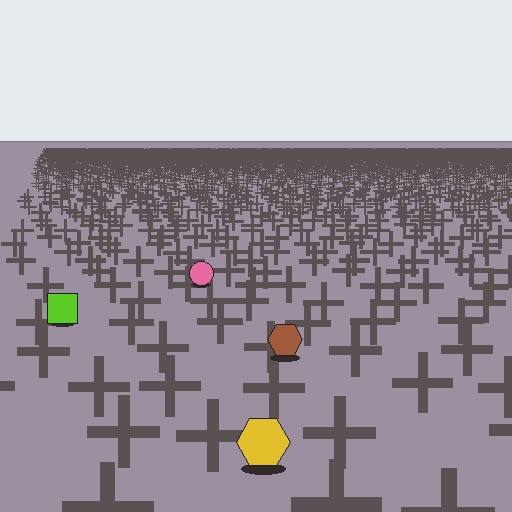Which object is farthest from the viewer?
The pink circle is farthest from the viewer. It appears smaller and the ground texture around it is denser.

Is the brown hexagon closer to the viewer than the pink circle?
Yes. The brown hexagon is closer — you can tell from the texture gradient: the ground texture is coarser near it.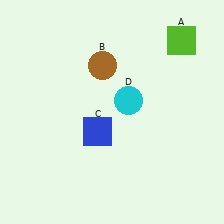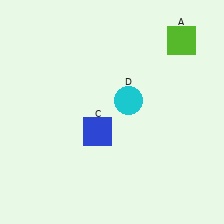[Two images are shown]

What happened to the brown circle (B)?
The brown circle (B) was removed in Image 2. It was in the top-left area of Image 1.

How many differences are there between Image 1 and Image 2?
There is 1 difference between the two images.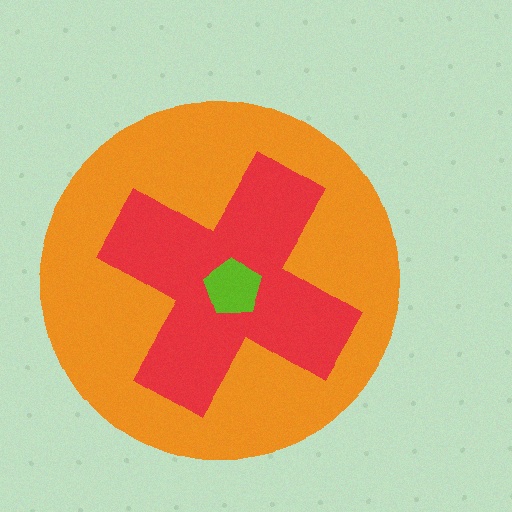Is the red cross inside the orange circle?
Yes.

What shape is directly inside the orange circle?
The red cross.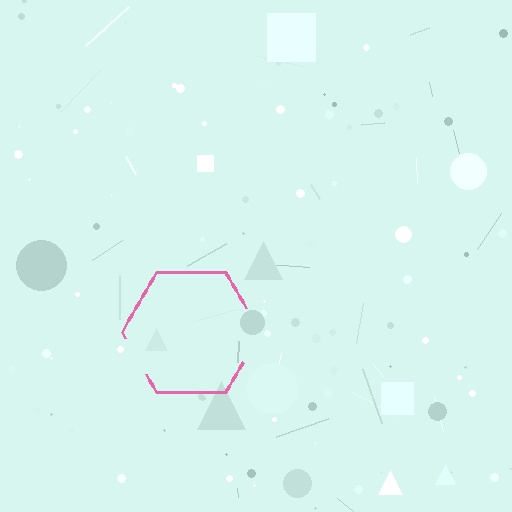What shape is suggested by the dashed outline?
The dashed outline suggests a hexagon.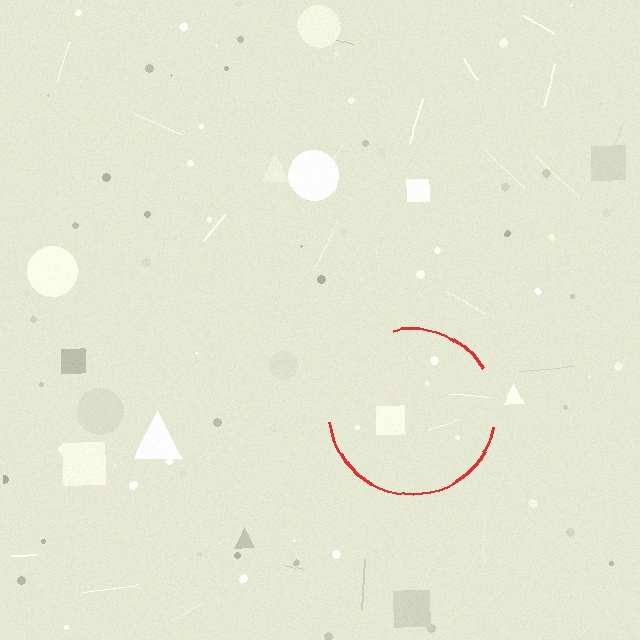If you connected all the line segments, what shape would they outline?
They would outline a circle.